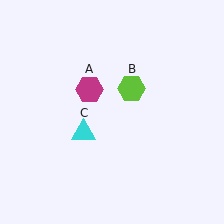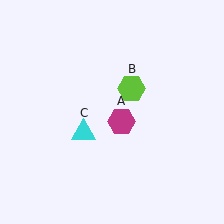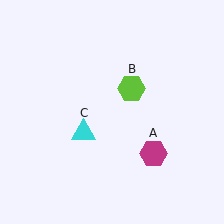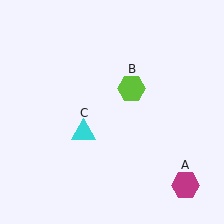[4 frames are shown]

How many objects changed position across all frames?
1 object changed position: magenta hexagon (object A).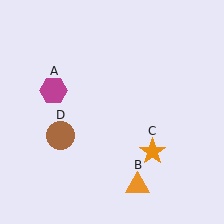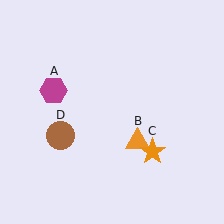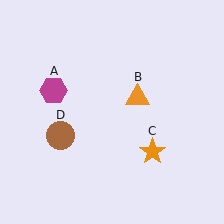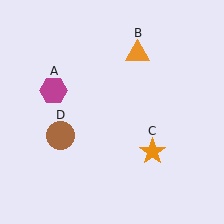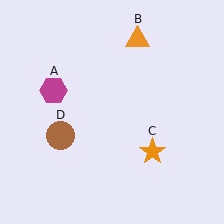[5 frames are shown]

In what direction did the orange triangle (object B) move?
The orange triangle (object B) moved up.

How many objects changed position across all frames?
1 object changed position: orange triangle (object B).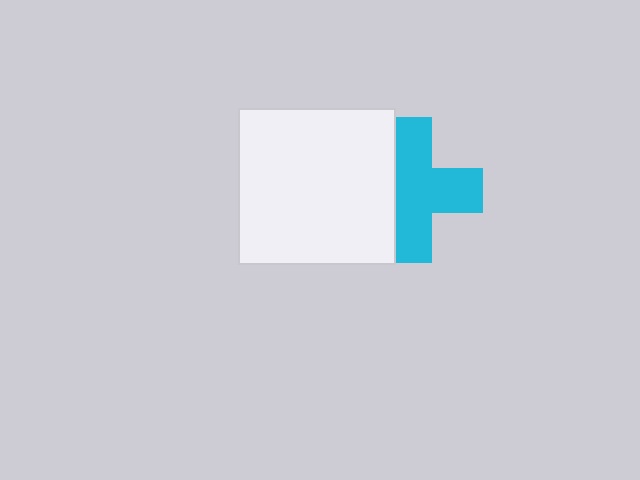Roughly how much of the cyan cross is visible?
Most of it is visible (roughly 69%).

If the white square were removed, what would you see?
You would see the complete cyan cross.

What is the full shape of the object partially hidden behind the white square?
The partially hidden object is a cyan cross.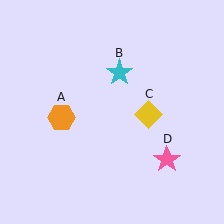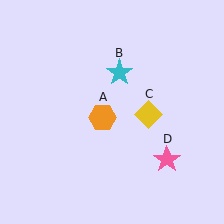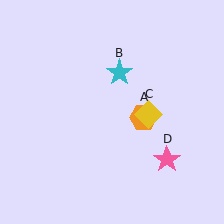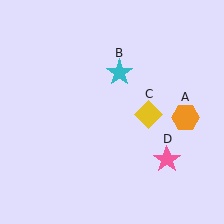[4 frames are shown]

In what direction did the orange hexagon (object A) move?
The orange hexagon (object A) moved right.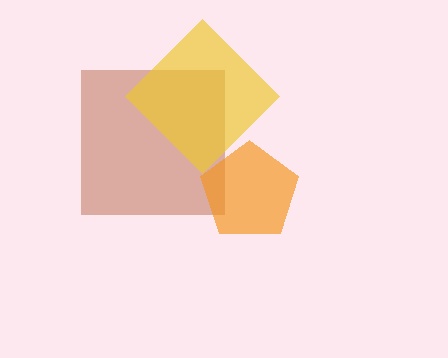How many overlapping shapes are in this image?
There are 3 overlapping shapes in the image.